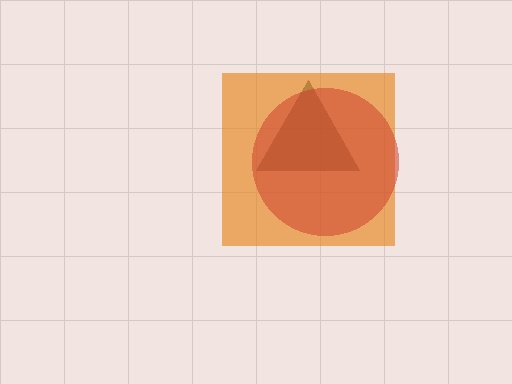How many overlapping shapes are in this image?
There are 3 overlapping shapes in the image.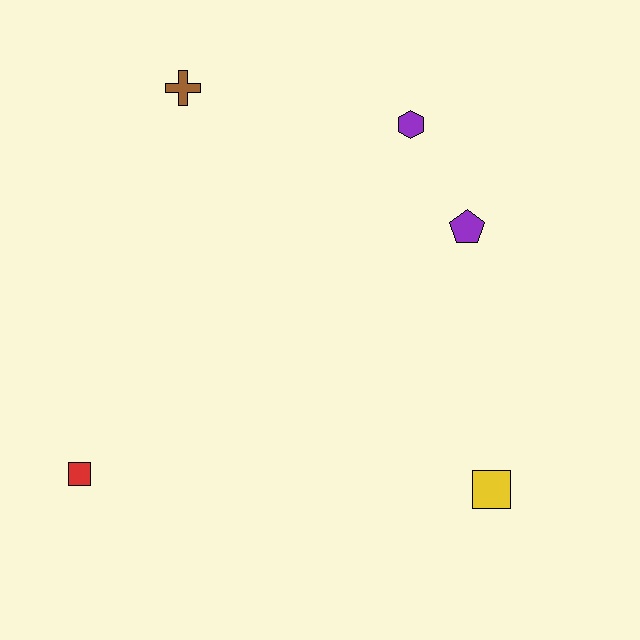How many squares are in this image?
There are 2 squares.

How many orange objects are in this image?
There are no orange objects.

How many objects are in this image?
There are 5 objects.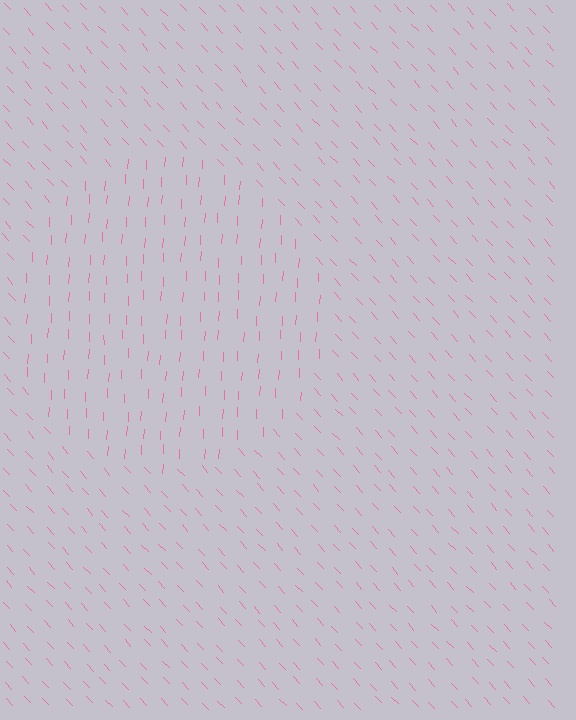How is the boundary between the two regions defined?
The boundary is defined purely by a change in line orientation (approximately 45 degrees difference). All lines are the same color and thickness.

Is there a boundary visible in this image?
Yes, there is a texture boundary formed by a change in line orientation.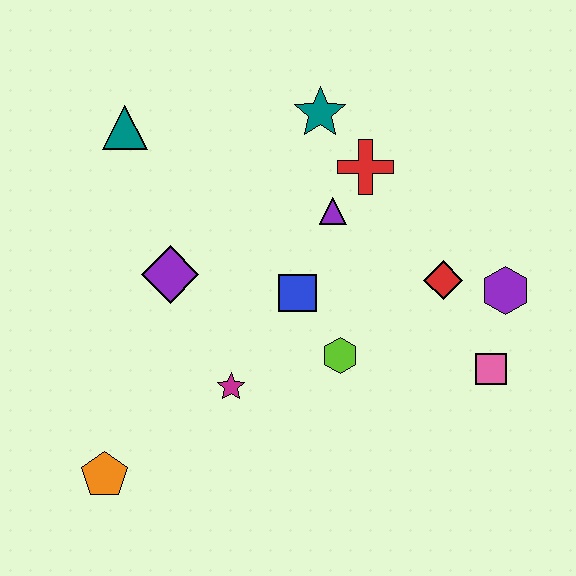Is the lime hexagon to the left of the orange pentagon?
No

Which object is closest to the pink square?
The purple hexagon is closest to the pink square.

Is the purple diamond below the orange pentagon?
No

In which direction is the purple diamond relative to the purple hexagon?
The purple diamond is to the left of the purple hexagon.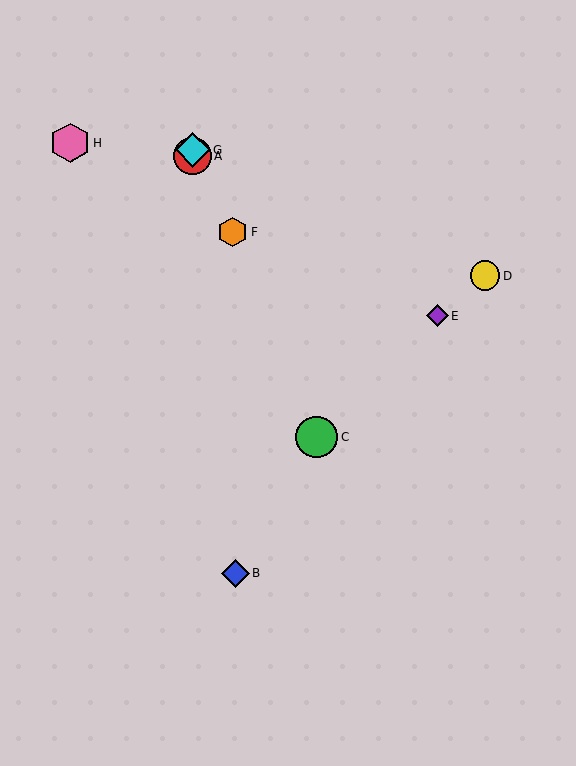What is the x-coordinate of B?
Object B is at x≈235.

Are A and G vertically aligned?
Yes, both are at x≈193.